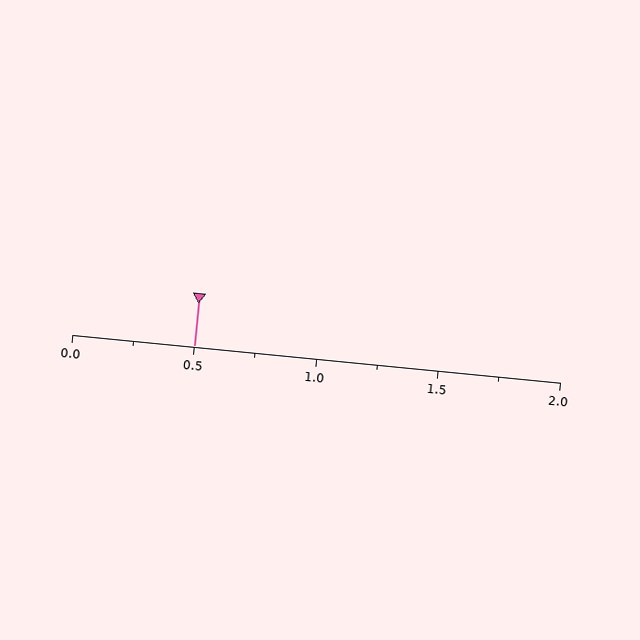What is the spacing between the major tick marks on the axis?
The major ticks are spaced 0.5 apart.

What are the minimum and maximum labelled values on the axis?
The axis runs from 0.0 to 2.0.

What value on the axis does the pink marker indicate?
The marker indicates approximately 0.5.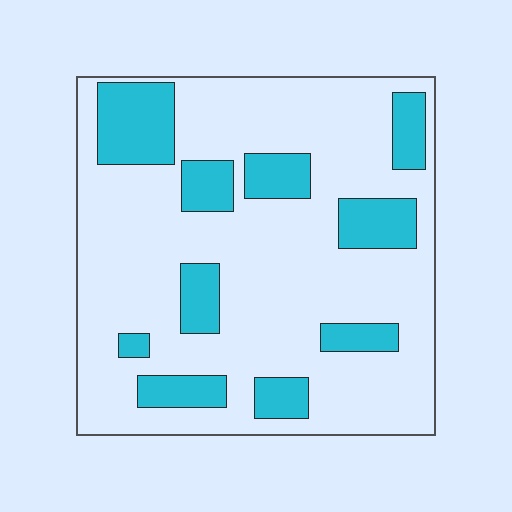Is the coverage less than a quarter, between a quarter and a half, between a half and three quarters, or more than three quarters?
Less than a quarter.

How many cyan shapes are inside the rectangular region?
10.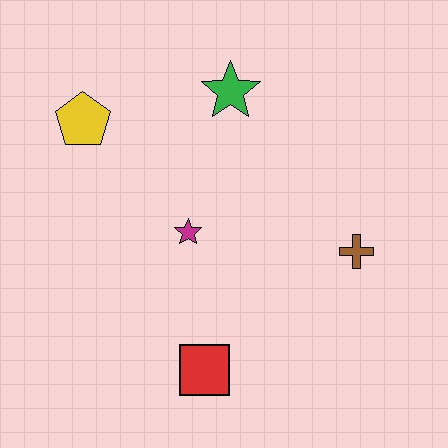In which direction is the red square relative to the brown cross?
The red square is to the left of the brown cross.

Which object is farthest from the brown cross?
The yellow pentagon is farthest from the brown cross.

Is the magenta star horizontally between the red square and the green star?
No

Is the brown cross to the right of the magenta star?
Yes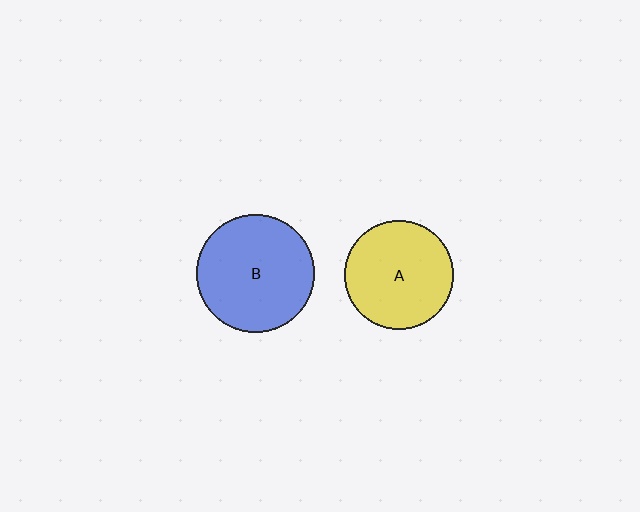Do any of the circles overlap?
No, none of the circles overlap.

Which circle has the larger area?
Circle B (blue).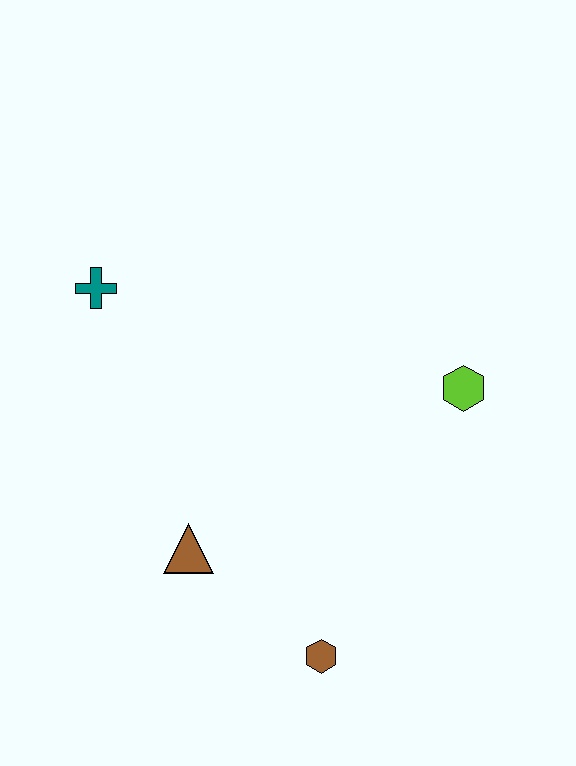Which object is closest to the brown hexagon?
The brown triangle is closest to the brown hexagon.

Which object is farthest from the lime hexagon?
The teal cross is farthest from the lime hexagon.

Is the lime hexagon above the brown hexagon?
Yes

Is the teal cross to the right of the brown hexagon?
No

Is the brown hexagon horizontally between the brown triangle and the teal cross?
No